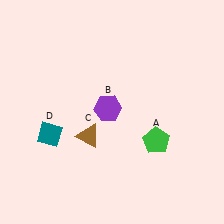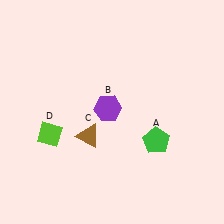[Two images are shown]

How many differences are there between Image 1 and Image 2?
There is 1 difference between the two images.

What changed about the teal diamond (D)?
In Image 1, D is teal. In Image 2, it changed to lime.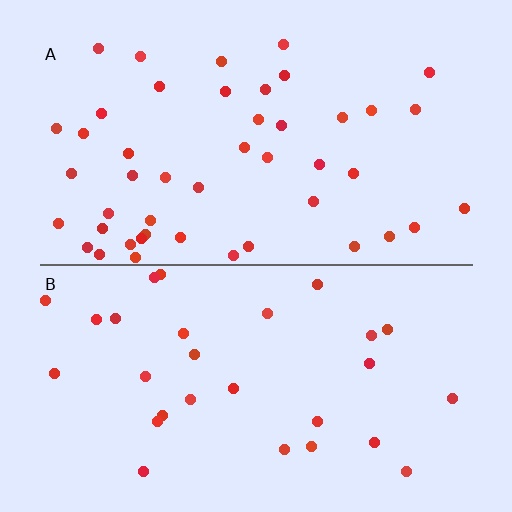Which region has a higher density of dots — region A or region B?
A (the top).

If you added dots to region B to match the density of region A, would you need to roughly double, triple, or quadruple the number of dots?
Approximately double.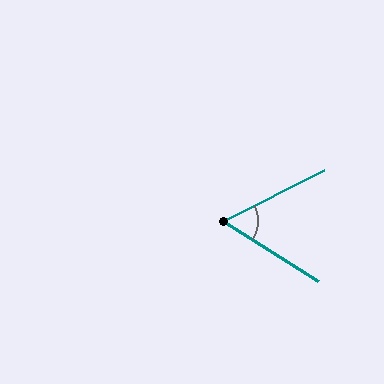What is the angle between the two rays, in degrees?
Approximately 59 degrees.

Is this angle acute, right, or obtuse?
It is acute.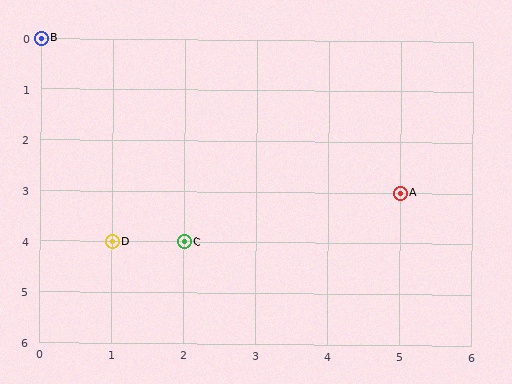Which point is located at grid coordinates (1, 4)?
Point D is at (1, 4).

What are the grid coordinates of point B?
Point B is at grid coordinates (0, 0).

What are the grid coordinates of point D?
Point D is at grid coordinates (1, 4).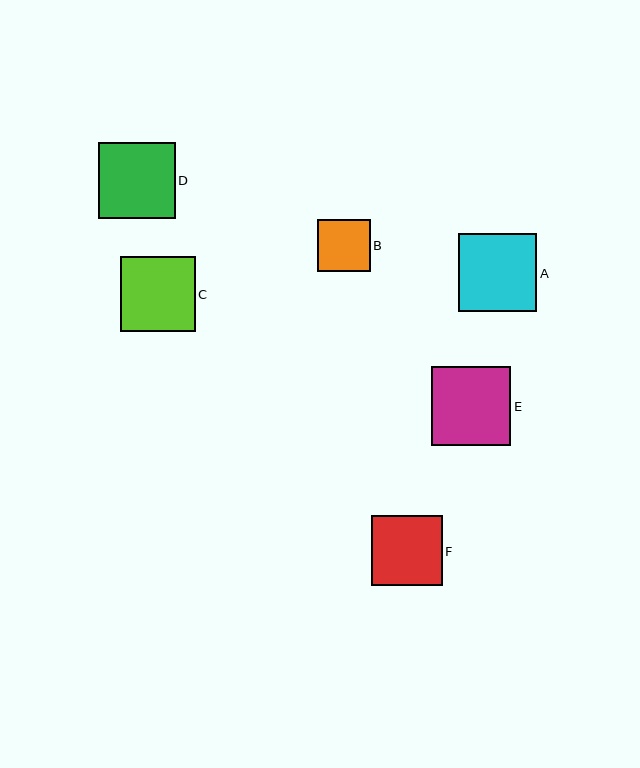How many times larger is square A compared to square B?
Square A is approximately 1.5 times the size of square B.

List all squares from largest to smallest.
From largest to smallest: E, A, D, C, F, B.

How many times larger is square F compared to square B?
Square F is approximately 1.3 times the size of square B.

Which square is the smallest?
Square B is the smallest with a size of approximately 52 pixels.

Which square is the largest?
Square E is the largest with a size of approximately 79 pixels.